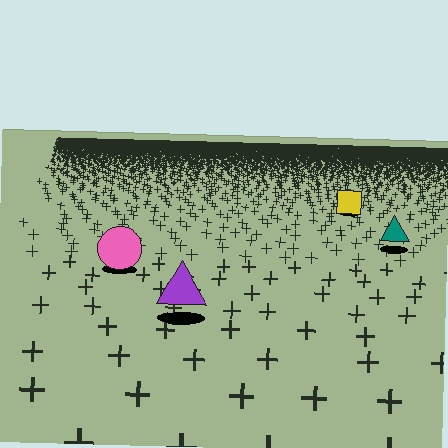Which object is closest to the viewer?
The purple triangle is closest. The texture marks near it are larger and more spread out.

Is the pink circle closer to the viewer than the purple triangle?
No. The purple triangle is closer — you can tell from the texture gradient: the ground texture is coarser near it.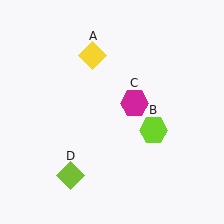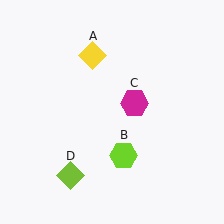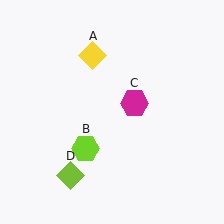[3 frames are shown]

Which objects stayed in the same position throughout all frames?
Yellow diamond (object A) and magenta hexagon (object C) and lime diamond (object D) remained stationary.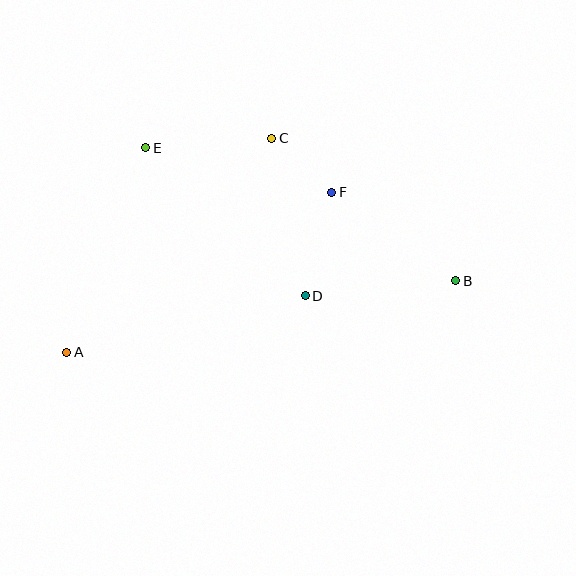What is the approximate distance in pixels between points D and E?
The distance between D and E is approximately 218 pixels.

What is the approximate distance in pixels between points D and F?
The distance between D and F is approximately 107 pixels.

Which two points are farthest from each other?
Points A and B are farthest from each other.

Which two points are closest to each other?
Points C and F are closest to each other.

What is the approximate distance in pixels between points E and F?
The distance between E and F is approximately 191 pixels.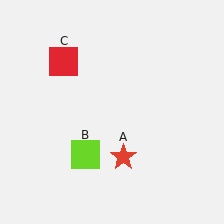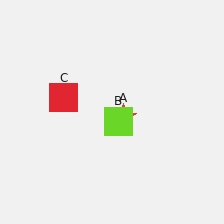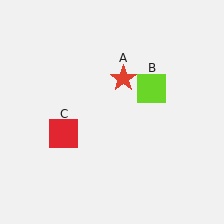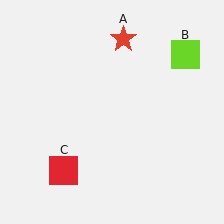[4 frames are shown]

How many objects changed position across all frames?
3 objects changed position: red star (object A), lime square (object B), red square (object C).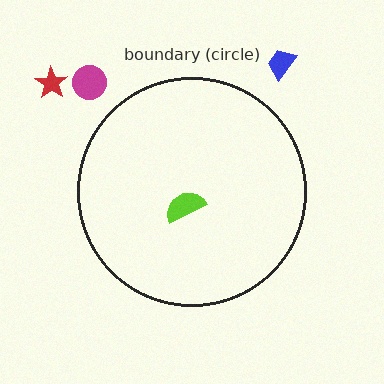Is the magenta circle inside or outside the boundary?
Outside.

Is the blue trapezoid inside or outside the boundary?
Outside.